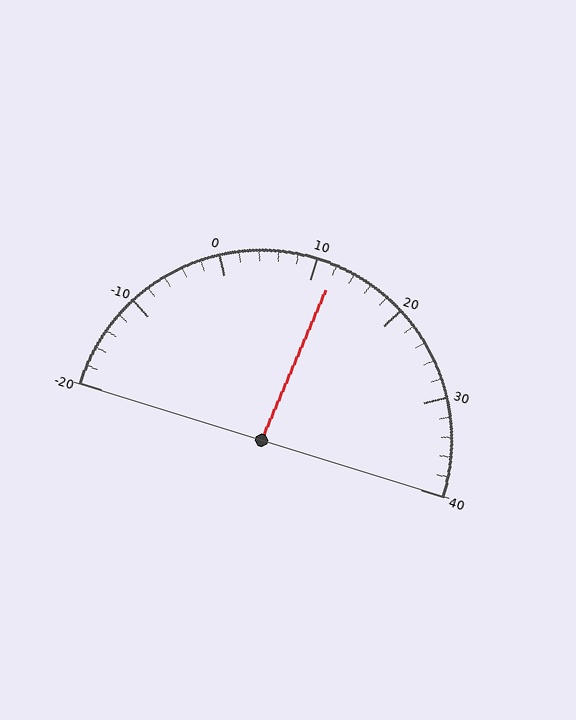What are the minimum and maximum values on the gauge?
The gauge ranges from -20 to 40.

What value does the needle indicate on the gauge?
The needle indicates approximately 12.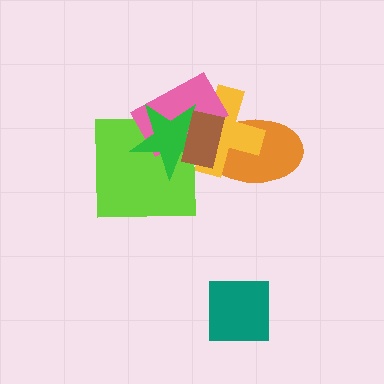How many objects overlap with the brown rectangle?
5 objects overlap with the brown rectangle.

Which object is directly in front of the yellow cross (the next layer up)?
The lime square is directly in front of the yellow cross.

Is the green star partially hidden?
Yes, it is partially covered by another shape.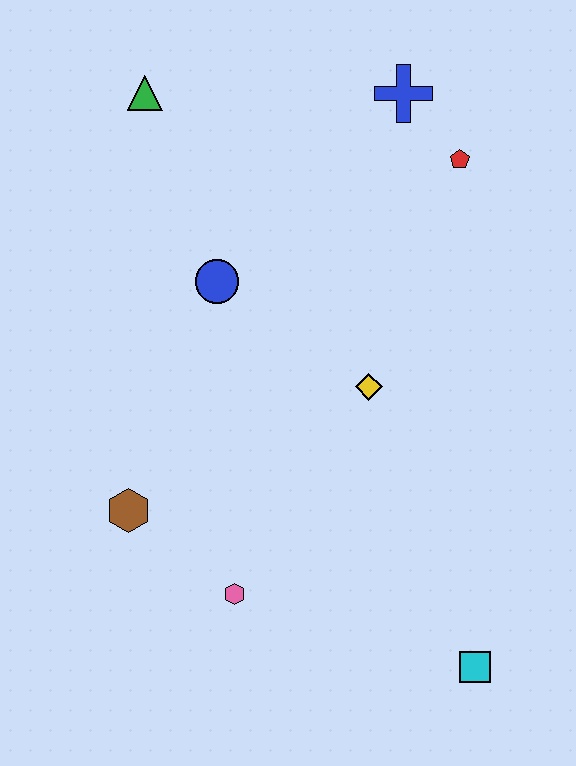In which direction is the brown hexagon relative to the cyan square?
The brown hexagon is to the left of the cyan square.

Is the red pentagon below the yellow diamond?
No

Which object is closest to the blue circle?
The yellow diamond is closest to the blue circle.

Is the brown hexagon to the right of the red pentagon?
No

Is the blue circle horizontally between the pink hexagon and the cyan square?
No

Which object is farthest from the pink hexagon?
The blue cross is farthest from the pink hexagon.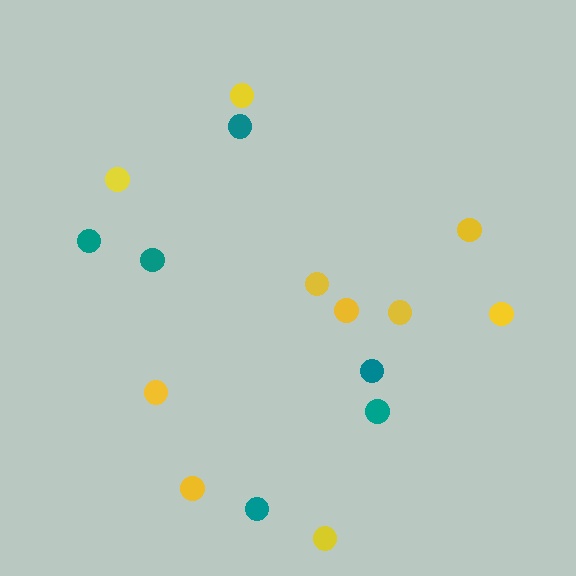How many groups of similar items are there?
There are 2 groups: one group of yellow circles (10) and one group of teal circles (6).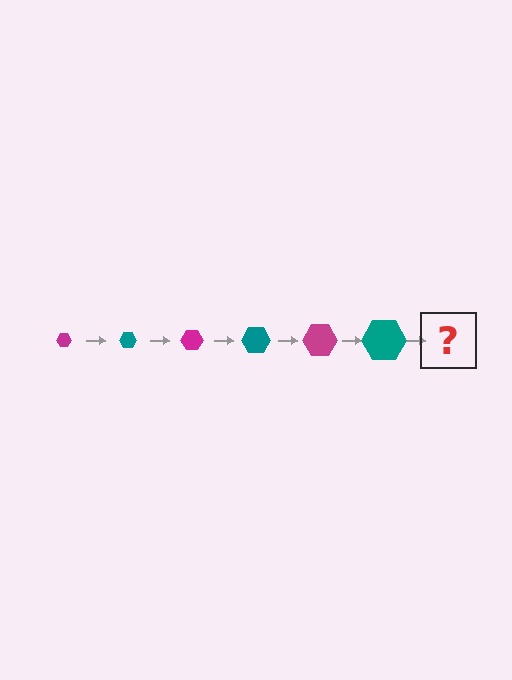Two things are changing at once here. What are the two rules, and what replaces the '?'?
The two rules are that the hexagon grows larger each step and the color cycles through magenta and teal. The '?' should be a magenta hexagon, larger than the previous one.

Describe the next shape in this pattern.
It should be a magenta hexagon, larger than the previous one.